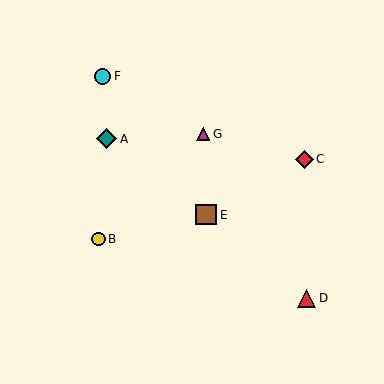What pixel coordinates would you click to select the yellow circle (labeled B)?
Click at (99, 239) to select the yellow circle B.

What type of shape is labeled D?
Shape D is a red triangle.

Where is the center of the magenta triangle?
The center of the magenta triangle is at (203, 134).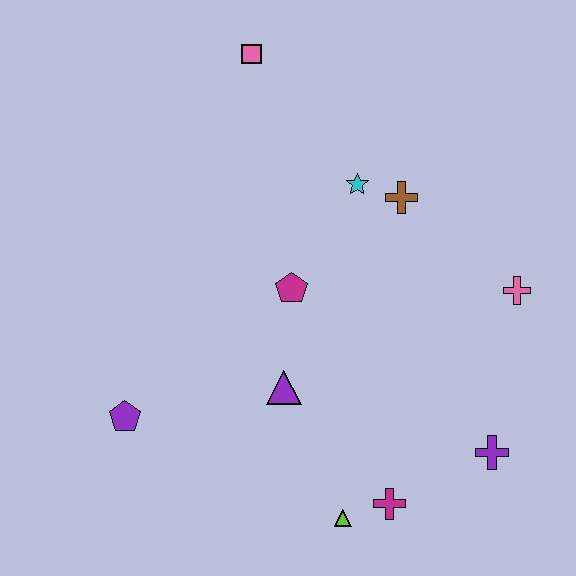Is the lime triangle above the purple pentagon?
No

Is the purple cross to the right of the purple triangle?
Yes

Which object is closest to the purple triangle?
The magenta pentagon is closest to the purple triangle.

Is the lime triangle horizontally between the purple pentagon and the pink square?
No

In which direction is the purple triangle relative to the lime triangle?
The purple triangle is above the lime triangle.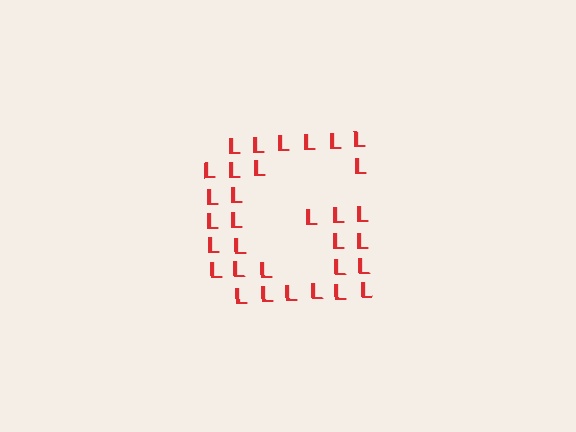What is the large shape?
The large shape is the letter G.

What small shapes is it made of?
It is made of small letter L's.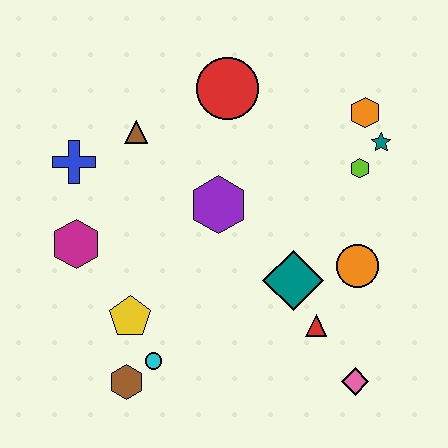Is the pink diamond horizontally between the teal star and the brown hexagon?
Yes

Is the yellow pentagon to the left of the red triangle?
Yes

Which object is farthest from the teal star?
The brown hexagon is farthest from the teal star.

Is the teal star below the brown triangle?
Yes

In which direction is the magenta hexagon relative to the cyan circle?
The magenta hexagon is above the cyan circle.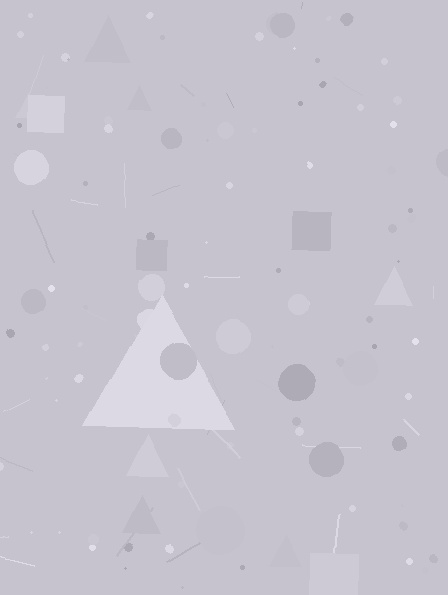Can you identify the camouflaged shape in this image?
The camouflaged shape is a triangle.